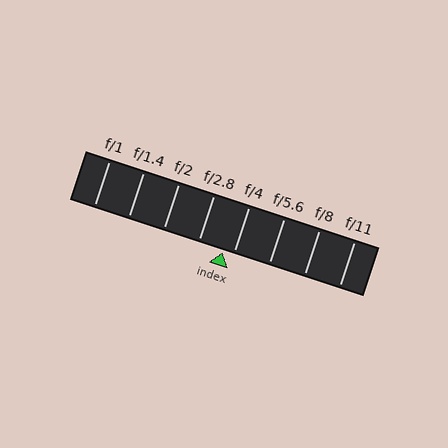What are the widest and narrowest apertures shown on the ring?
The widest aperture shown is f/1 and the narrowest is f/11.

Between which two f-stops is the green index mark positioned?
The index mark is between f/2.8 and f/4.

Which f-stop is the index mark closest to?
The index mark is closest to f/4.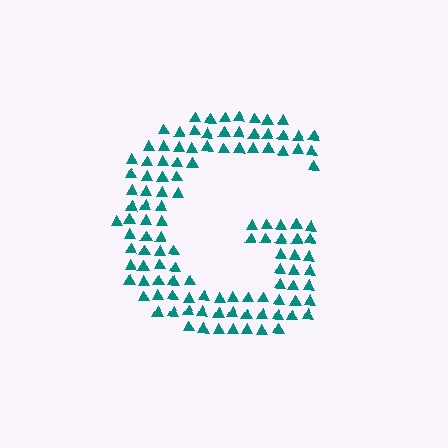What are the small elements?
The small elements are triangles.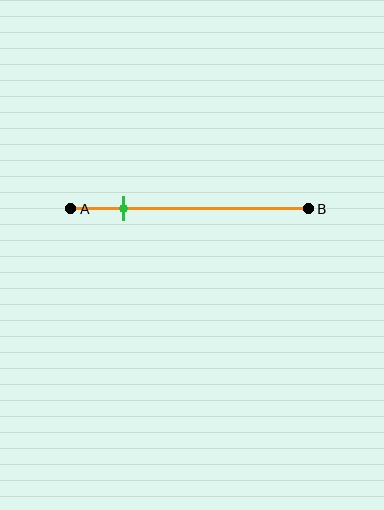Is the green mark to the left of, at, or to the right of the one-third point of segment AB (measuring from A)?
The green mark is to the left of the one-third point of segment AB.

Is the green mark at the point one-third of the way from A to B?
No, the mark is at about 20% from A, not at the 33% one-third point.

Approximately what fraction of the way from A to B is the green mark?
The green mark is approximately 20% of the way from A to B.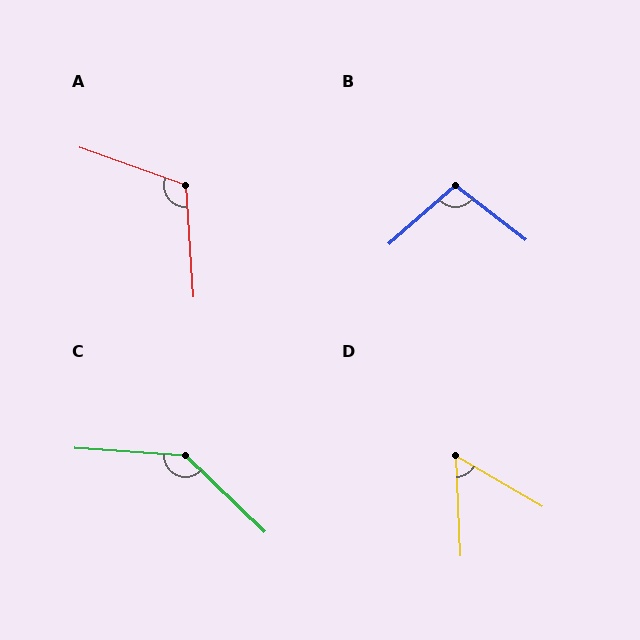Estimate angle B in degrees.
Approximately 101 degrees.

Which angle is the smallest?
D, at approximately 57 degrees.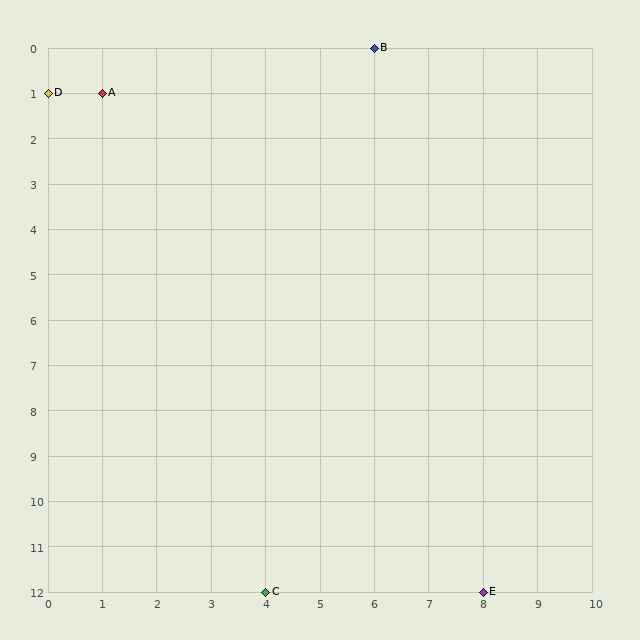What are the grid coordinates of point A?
Point A is at grid coordinates (1, 1).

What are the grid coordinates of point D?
Point D is at grid coordinates (0, 1).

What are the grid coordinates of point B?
Point B is at grid coordinates (6, 0).